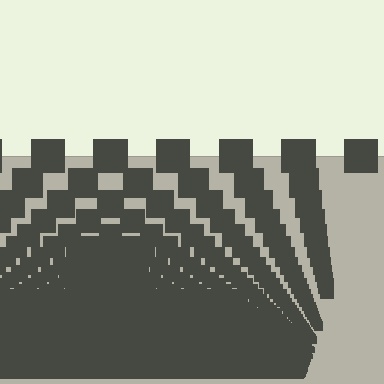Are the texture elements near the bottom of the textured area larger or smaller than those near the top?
Smaller. The gradient is inverted — elements near the bottom are smaller and denser.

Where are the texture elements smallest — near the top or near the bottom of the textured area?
Near the bottom.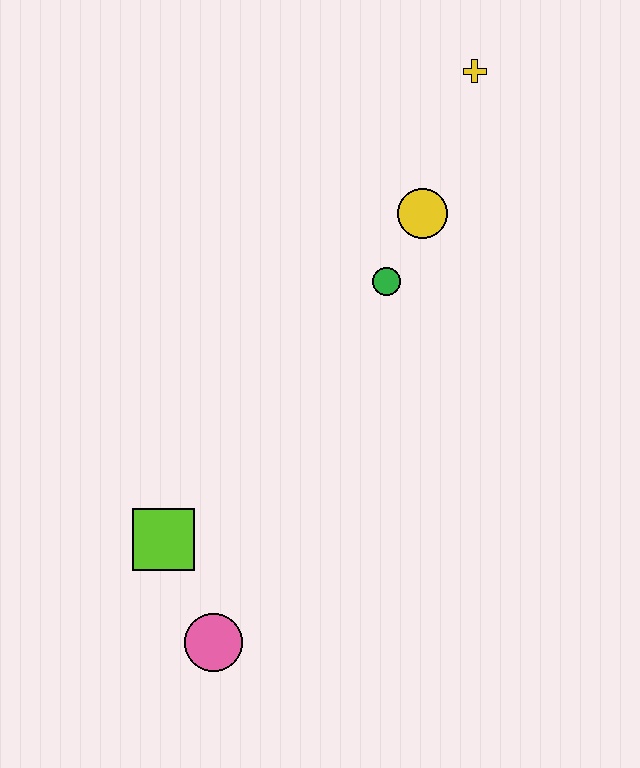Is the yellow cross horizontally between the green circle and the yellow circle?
No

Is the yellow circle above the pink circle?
Yes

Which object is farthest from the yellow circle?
The pink circle is farthest from the yellow circle.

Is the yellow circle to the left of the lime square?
No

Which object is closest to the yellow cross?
The yellow circle is closest to the yellow cross.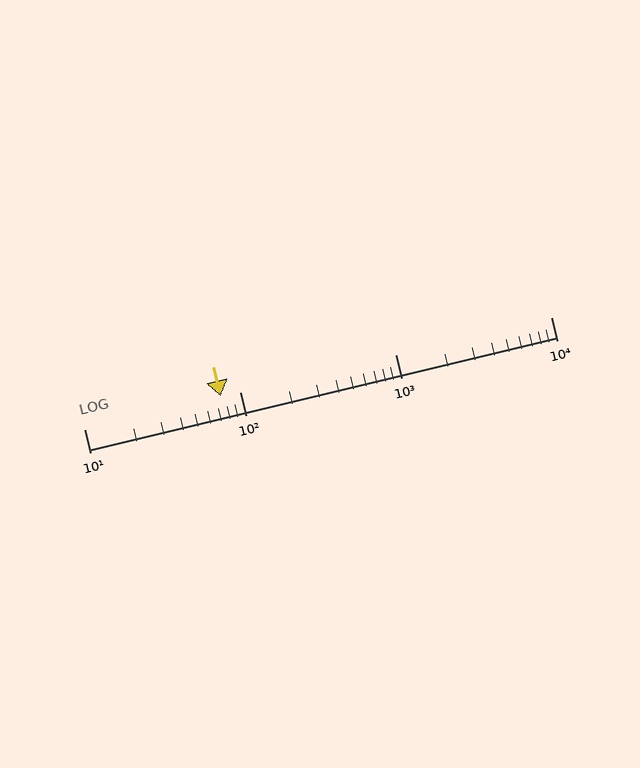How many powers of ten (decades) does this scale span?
The scale spans 3 decades, from 10 to 10000.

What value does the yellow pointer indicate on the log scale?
The pointer indicates approximately 75.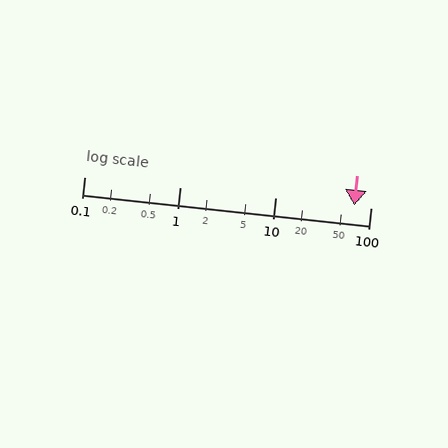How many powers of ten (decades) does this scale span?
The scale spans 3 decades, from 0.1 to 100.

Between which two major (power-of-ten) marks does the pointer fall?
The pointer is between 10 and 100.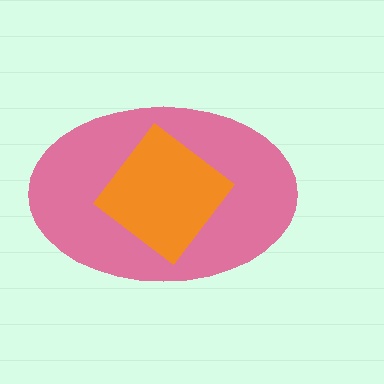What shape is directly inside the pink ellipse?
The orange diamond.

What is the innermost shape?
The orange diamond.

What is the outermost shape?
The pink ellipse.